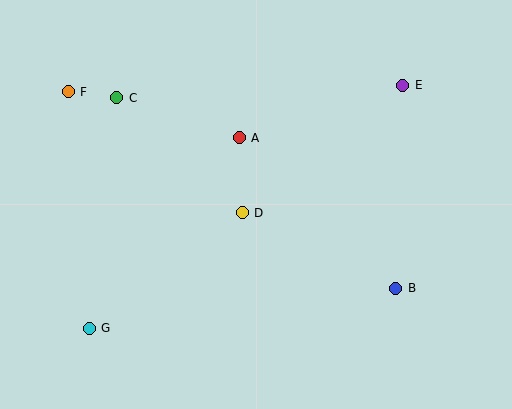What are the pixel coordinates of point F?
Point F is at (68, 92).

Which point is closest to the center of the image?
Point D at (242, 213) is closest to the center.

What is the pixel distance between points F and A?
The distance between F and A is 177 pixels.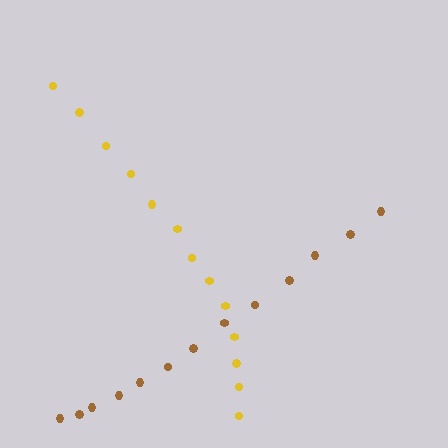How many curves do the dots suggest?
There are 2 distinct paths.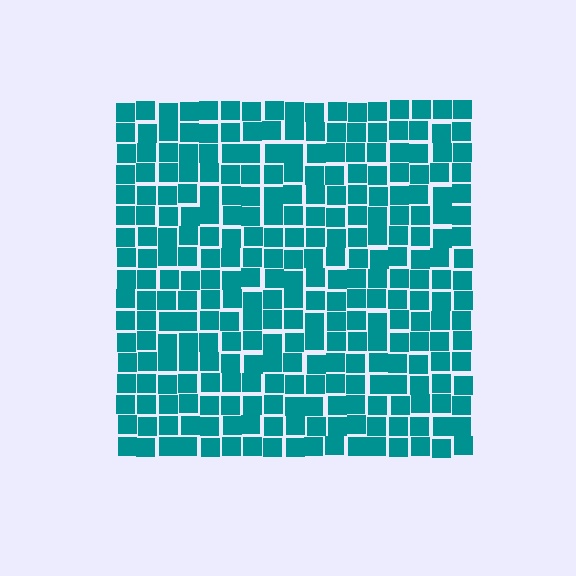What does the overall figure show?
The overall figure shows a square.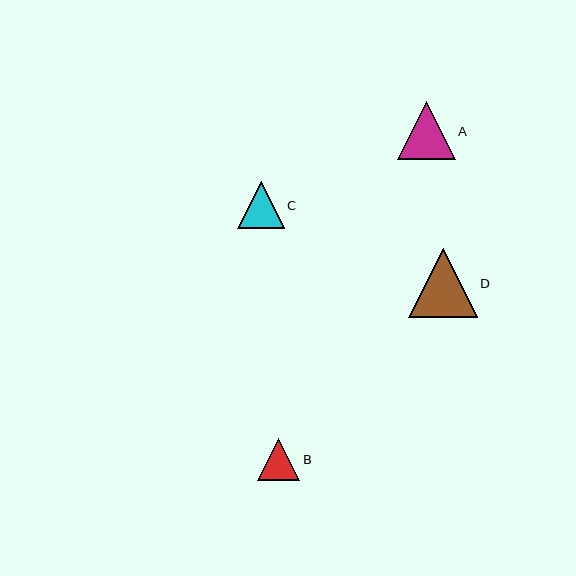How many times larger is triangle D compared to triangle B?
Triangle D is approximately 1.6 times the size of triangle B.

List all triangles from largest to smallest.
From largest to smallest: D, A, C, B.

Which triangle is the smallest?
Triangle B is the smallest with a size of approximately 42 pixels.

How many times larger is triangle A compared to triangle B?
Triangle A is approximately 1.4 times the size of triangle B.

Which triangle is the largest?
Triangle D is the largest with a size of approximately 69 pixels.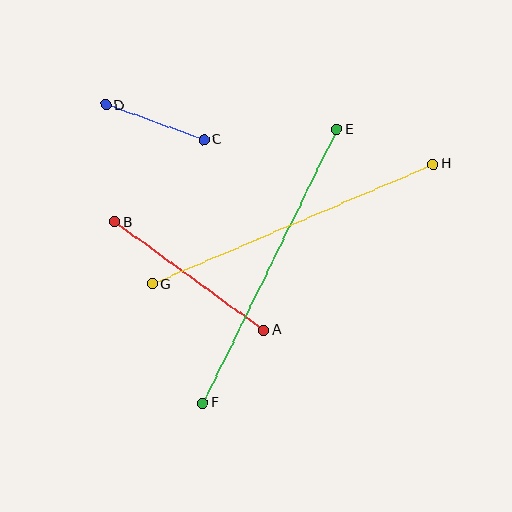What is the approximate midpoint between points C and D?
The midpoint is at approximately (155, 122) pixels.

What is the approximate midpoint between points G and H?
The midpoint is at approximately (293, 224) pixels.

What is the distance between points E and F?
The distance is approximately 304 pixels.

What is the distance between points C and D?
The distance is approximately 104 pixels.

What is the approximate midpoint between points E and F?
The midpoint is at approximately (270, 266) pixels.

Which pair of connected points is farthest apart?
Points G and H are farthest apart.